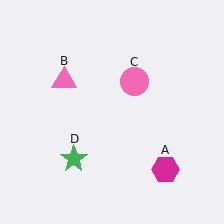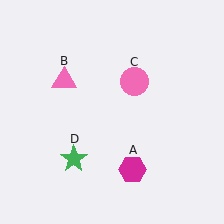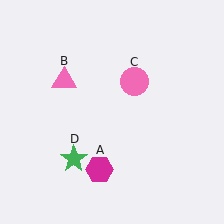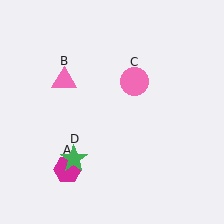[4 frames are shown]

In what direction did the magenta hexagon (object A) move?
The magenta hexagon (object A) moved left.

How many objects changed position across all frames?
1 object changed position: magenta hexagon (object A).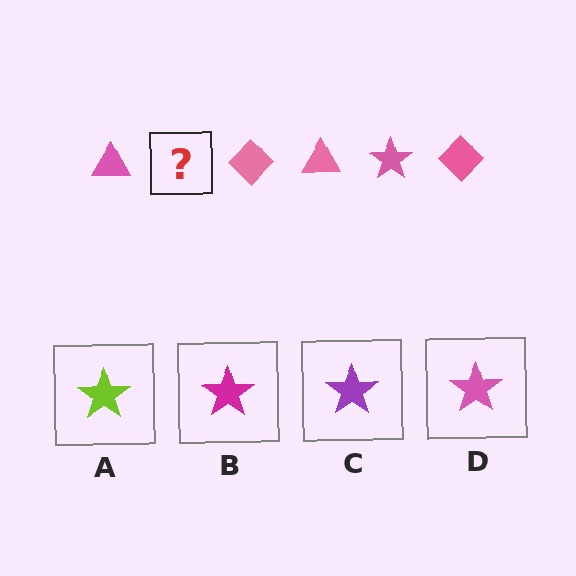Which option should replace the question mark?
Option D.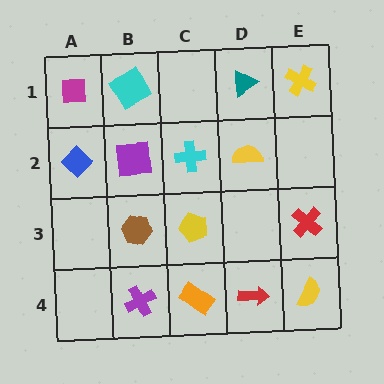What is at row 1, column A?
A magenta square.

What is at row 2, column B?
A purple square.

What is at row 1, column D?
A teal triangle.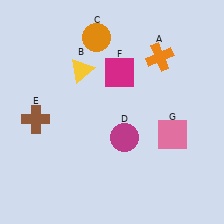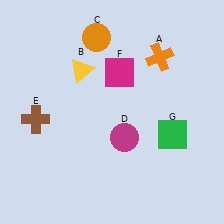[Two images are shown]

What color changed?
The square (G) changed from pink in Image 1 to green in Image 2.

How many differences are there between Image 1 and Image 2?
There is 1 difference between the two images.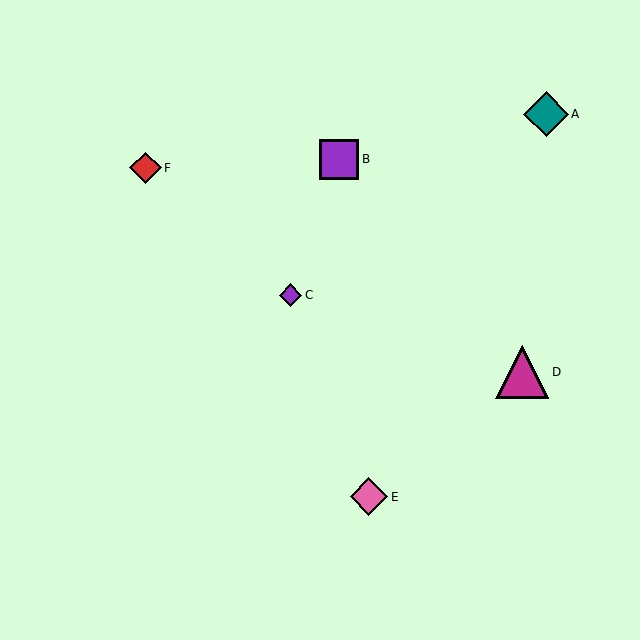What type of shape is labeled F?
Shape F is a red diamond.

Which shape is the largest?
The magenta triangle (labeled D) is the largest.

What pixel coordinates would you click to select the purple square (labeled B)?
Click at (339, 159) to select the purple square B.